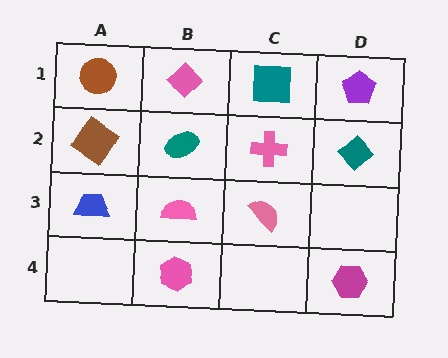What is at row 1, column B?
A pink diamond.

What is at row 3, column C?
A pink semicircle.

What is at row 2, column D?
A teal diamond.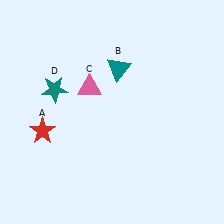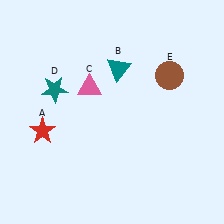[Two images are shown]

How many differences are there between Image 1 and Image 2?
There is 1 difference between the two images.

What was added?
A brown circle (E) was added in Image 2.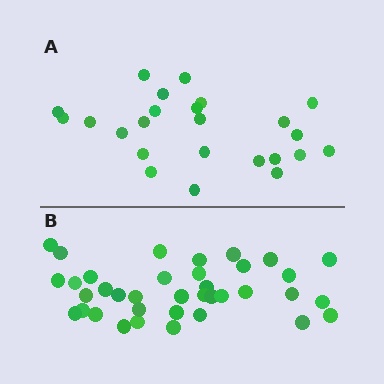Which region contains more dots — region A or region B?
Region B (the bottom region) has more dots.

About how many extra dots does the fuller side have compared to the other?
Region B has approximately 15 more dots than region A.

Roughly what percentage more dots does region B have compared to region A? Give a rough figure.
About 55% more.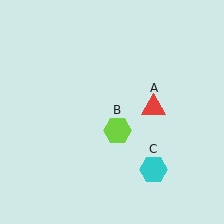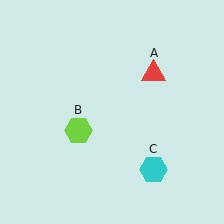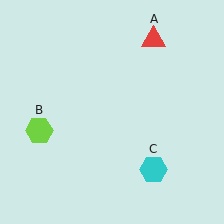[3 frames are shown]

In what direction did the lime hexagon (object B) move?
The lime hexagon (object B) moved left.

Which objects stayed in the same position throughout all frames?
Cyan hexagon (object C) remained stationary.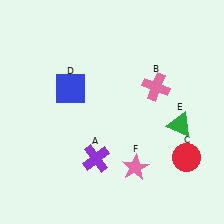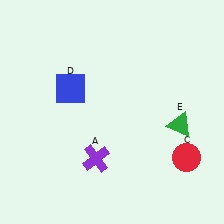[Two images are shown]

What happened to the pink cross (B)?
The pink cross (B) was removed in Image 2. It was in the top-right area of Image 1.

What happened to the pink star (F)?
The pink star (F) was removed in Image 2. It was in the bottom-right area of Image 1.